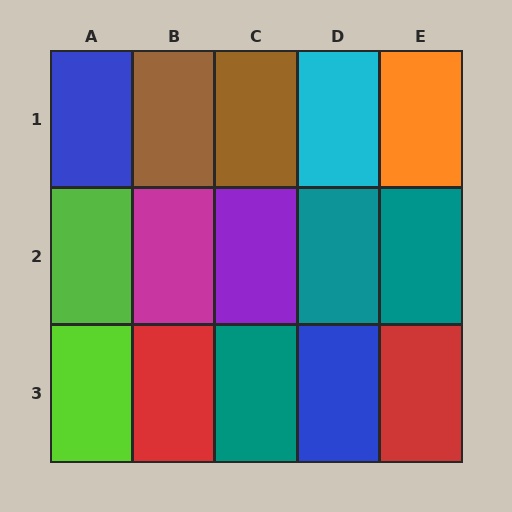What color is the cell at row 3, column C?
Teal.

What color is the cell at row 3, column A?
Lime.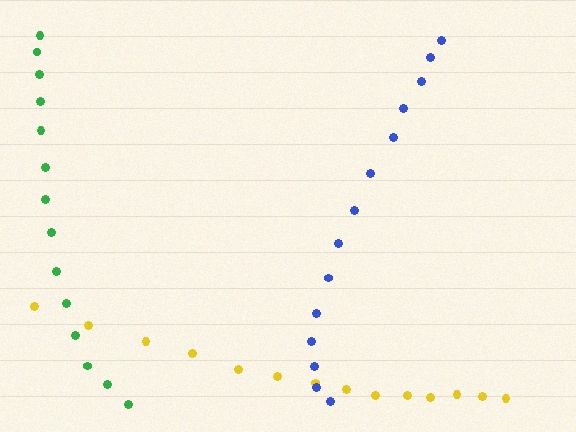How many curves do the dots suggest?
There are 3 distinct paths.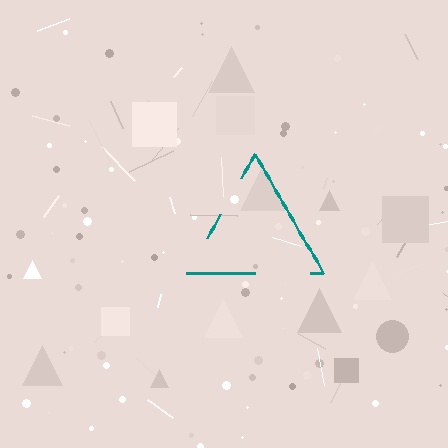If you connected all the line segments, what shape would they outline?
They would outline a triangle.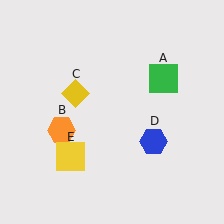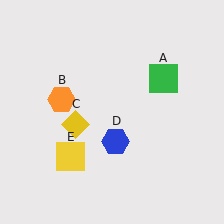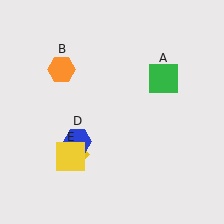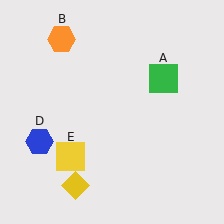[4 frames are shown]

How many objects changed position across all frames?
3 objects changed position: orange hexagon (object B), yellow diamond (object C), blue hexagon (object D).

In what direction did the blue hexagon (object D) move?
The blue hexagon (object D) moved left.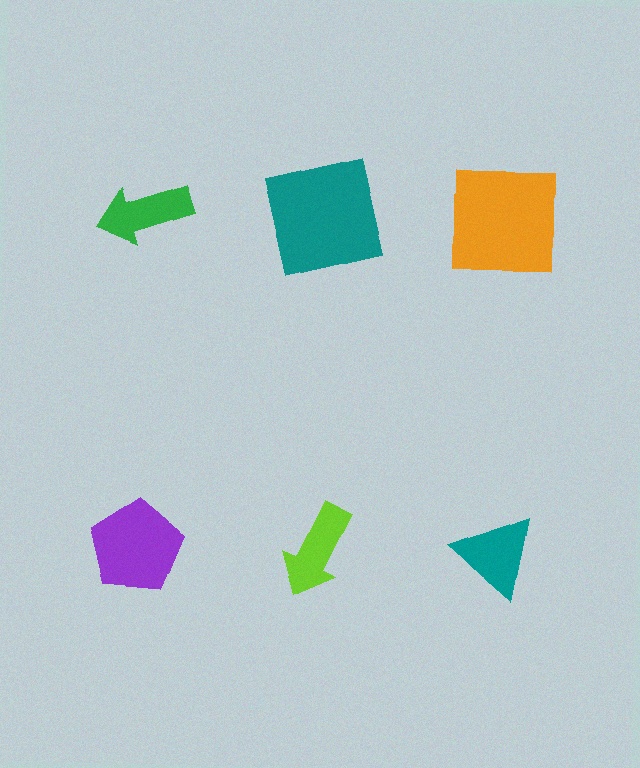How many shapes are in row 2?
3 shapes.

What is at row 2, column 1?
A purple pentagon.